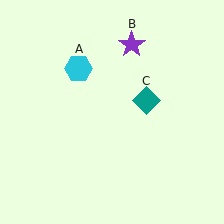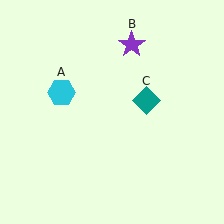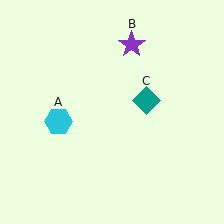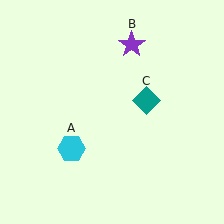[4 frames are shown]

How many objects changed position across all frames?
1 object changed position: cyan hexagon (object A).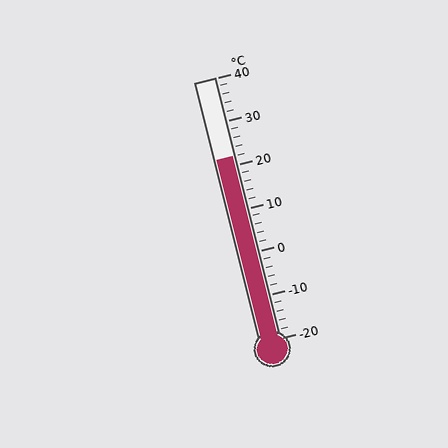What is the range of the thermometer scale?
The thermometer scale ranges from -20°C to 40°C.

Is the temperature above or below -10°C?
The temperature is above -10°C.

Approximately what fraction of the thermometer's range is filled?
The thermometer is filled to approximately 70% of its range.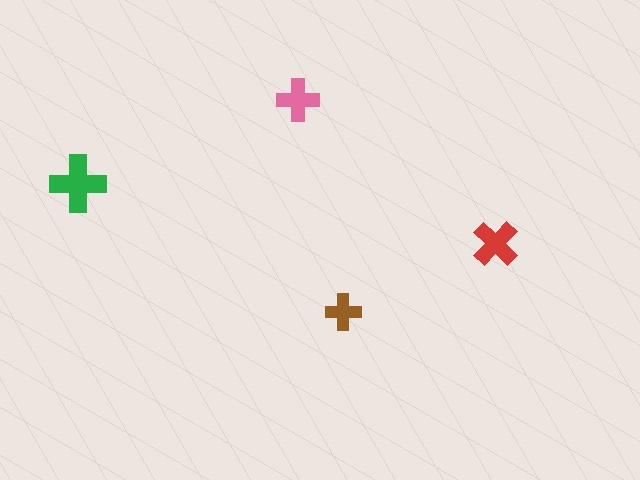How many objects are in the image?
There are 4 objects in the image.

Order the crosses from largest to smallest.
the green one, the red one, the pink one, the brown one.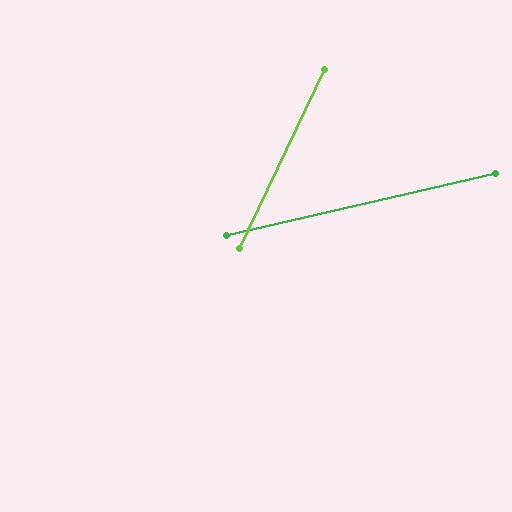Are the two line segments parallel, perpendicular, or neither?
Neither parallel nor perpendicular — they differ by about 52°.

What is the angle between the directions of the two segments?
Approximately 52 degrees.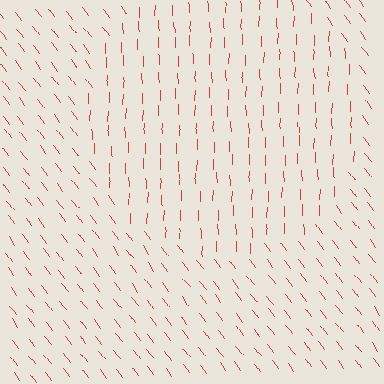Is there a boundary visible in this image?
Yes, there is a texture boundary formed by a change in line orientation.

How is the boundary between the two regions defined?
The boundary is defined purely by a change in line orientation (approximately 38 degrees difference). All lines are the same color and thickness.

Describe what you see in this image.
The image is filled with small red line segments. A circle region in the image has lines oriented differently from the surrounding lines, creating a visible texture boundary.